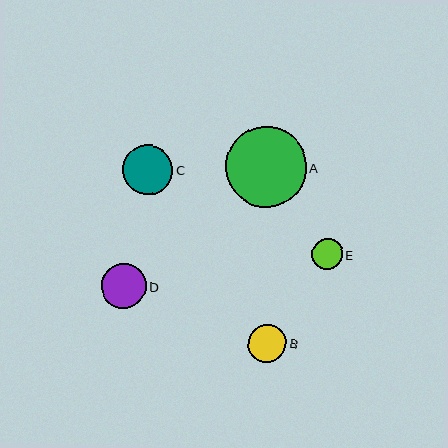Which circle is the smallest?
Circle E is the smallest with a size of approximately 31 pixels.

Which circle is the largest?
Circle A is the largest with a size of approximately 81 pixels.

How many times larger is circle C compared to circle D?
Circle C is approximately 1.1 times the size of circle D.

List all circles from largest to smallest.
From largest to smallest: A, C, D, B, E.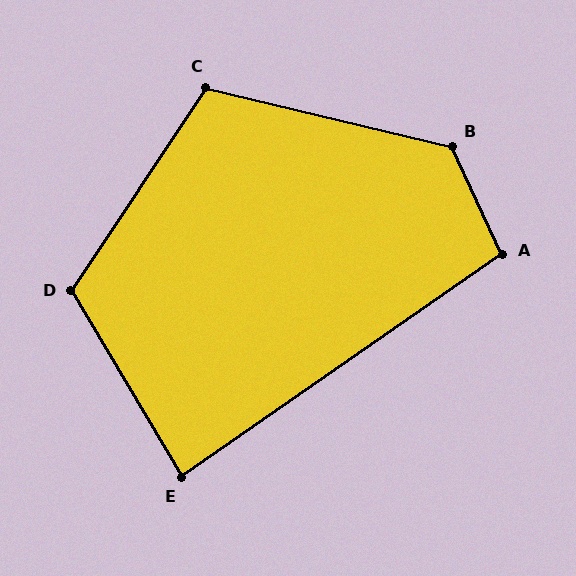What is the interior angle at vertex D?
Approximately 116 degrees (obtuse).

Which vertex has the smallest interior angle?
E, at approximately 86 degrees.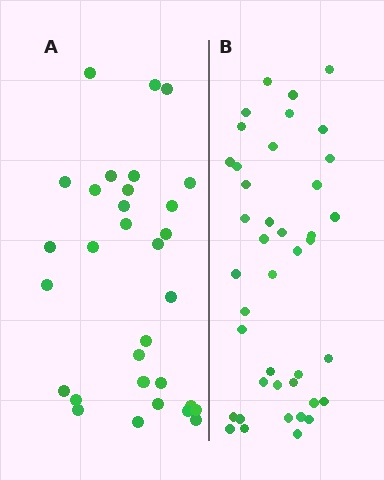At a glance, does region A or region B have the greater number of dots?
Region B (the right region) has more dots.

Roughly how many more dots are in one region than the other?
Region B has roughly 10 or so more dots than region A.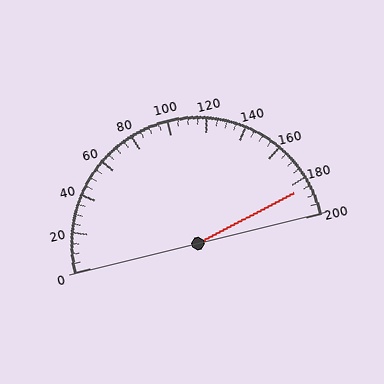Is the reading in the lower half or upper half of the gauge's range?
The reading is in the upper half of the range (0 to 200).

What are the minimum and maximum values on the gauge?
The gauge ranges from 0 to 200.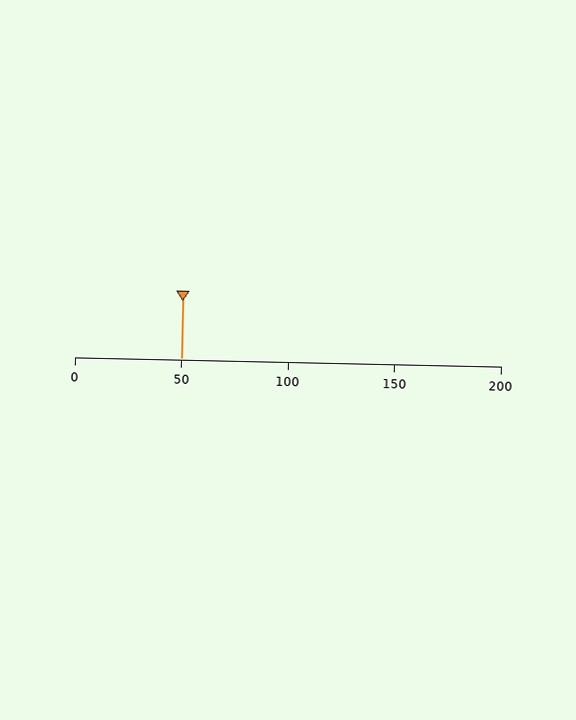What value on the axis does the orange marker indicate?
The marker indicates approximately 50.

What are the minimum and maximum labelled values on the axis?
The axis runs from 0 to 200.